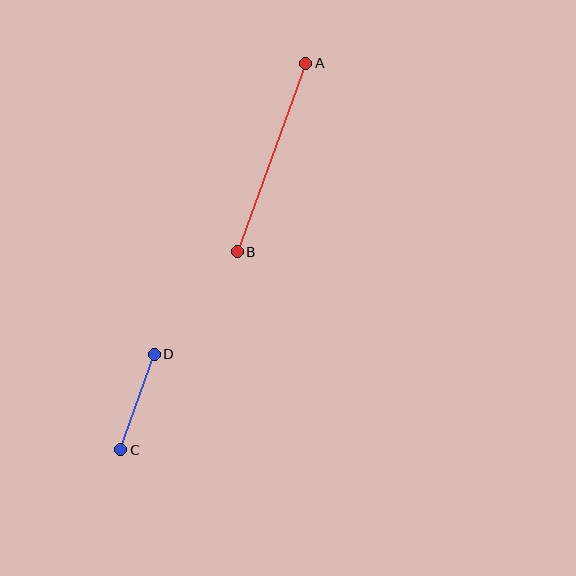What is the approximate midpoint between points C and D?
The midpoint is at approximately (138, 402) pixels.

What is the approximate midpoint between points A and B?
The midpoint is at approximately (272, 158) pixels.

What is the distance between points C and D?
The distance is approximately 101 pixels.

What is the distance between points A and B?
The distance is approximately 201 pixels.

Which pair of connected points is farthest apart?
Points A and B are farthest apart.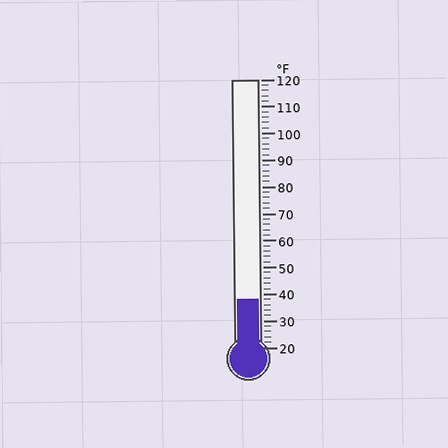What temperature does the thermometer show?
The thermometer shows approximately 38°F.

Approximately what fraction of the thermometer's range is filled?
The thermometer is filled to approximately 20% of its range.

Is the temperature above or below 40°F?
The temperature is below 40°F.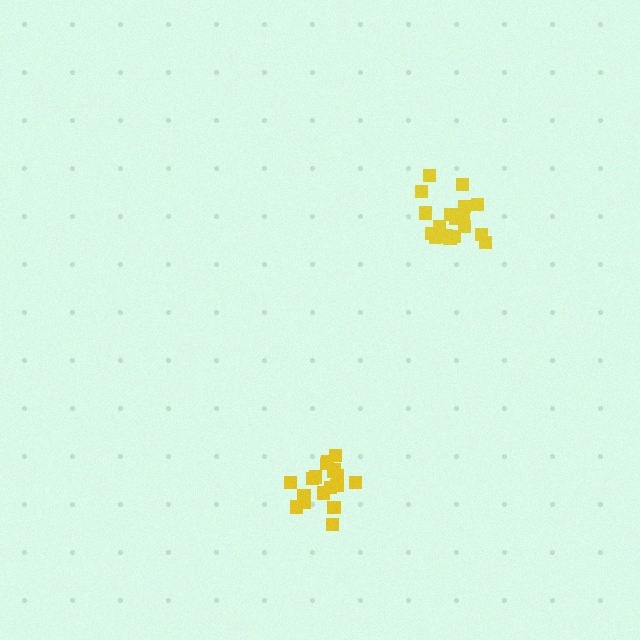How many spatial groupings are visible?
There are 2 spatial groupings.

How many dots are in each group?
Group 1: 18 dots, Group 2: 18 dots (36 total).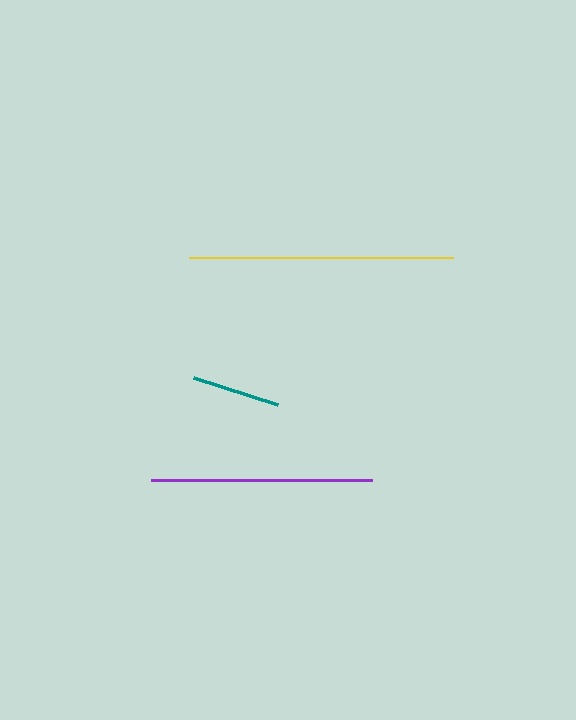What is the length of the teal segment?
The teal segment is approximately 88 pixels long.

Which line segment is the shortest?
The teal line is the shortest at approximately 88 pixels.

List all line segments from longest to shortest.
From longest to shortest: yellow, purple, teal.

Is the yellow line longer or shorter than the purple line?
The yellow line is longer than the purple line.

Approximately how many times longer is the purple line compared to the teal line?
The purple line is approximately 2.5 times the length of the teal line.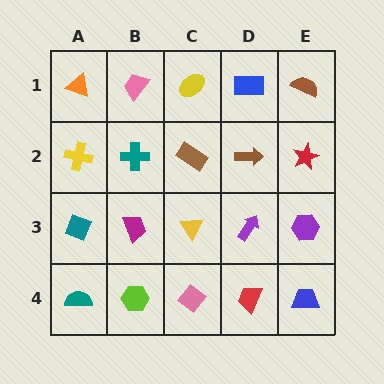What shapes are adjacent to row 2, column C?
A yellow ellipse (row 1, column C), a yellow triangle (row 3, column C), a teal cross (row 2, column B), a brown arrow (row 2, column D).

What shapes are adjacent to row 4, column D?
A purple arrow (row 3, column D), a pink diamond (row 4, column C), a blue trapezoid (row 4, column E).